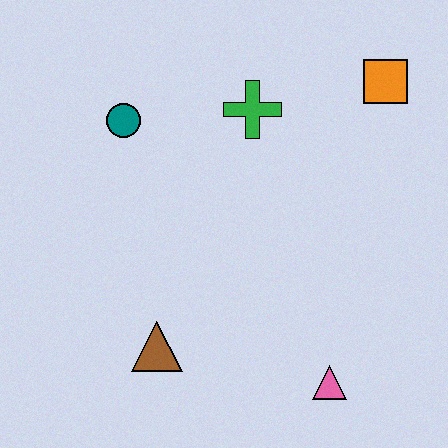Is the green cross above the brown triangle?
Yes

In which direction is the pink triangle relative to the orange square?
The pink triangle is below the orange square.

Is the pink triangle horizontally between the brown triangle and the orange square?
Yes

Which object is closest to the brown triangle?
The pink triangle is closest to the brown triangle.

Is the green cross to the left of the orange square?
Yes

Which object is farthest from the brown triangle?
The orange square is farthest from the brown triangle.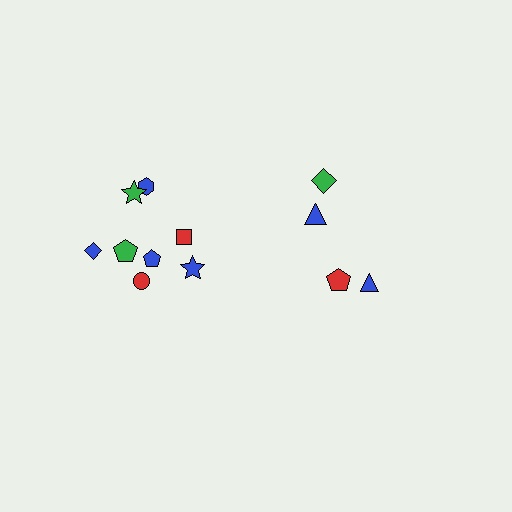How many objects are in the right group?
There are 4 objects.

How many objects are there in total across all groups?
There are 12 objects.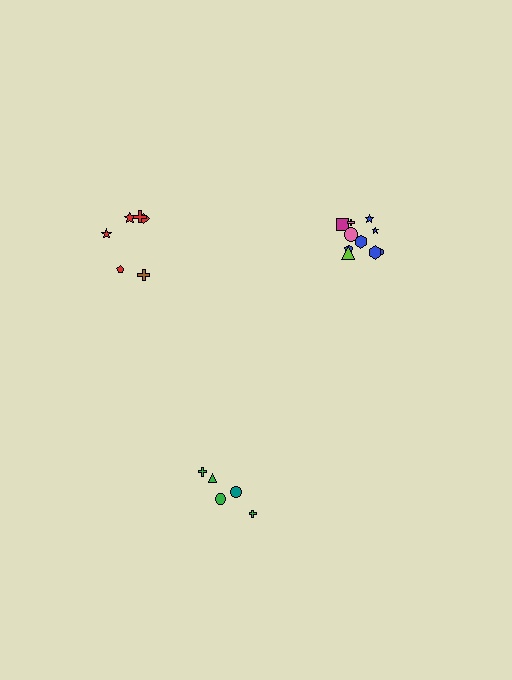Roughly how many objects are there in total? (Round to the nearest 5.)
Roughly 20 objects in total.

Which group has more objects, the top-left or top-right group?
The top-right group.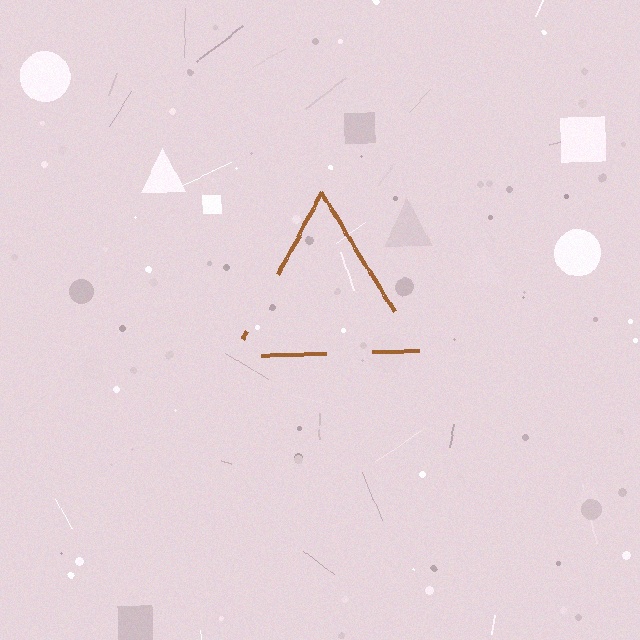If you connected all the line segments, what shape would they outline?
They would outline a triangle.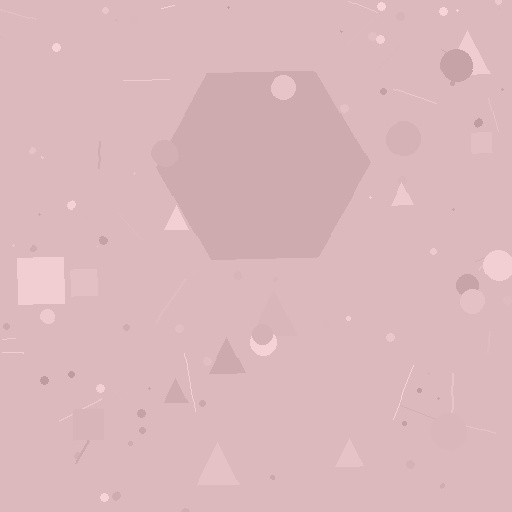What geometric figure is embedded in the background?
A hexagon is embedded in the background.